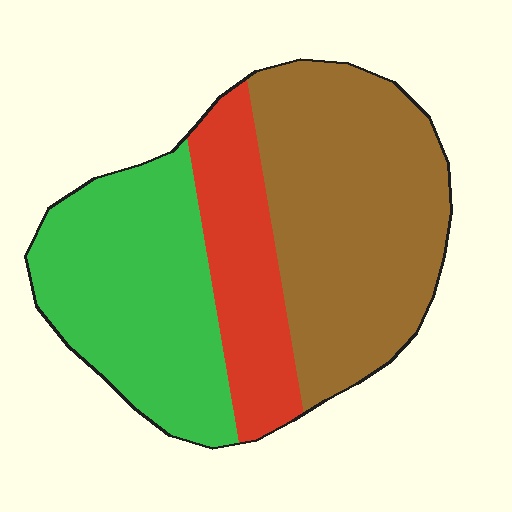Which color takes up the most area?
Brown, at roughly 45%.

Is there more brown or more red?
Brown.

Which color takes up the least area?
Red, at roughly 20%.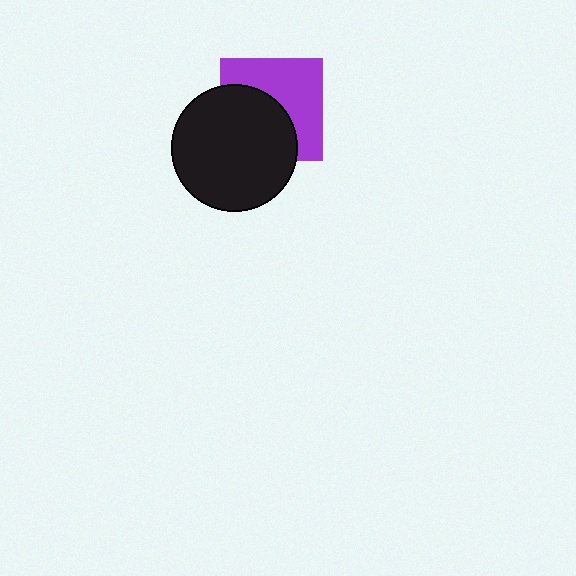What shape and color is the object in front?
The object in front is a black circle.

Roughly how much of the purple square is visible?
About half of it is visible (roughly 52%).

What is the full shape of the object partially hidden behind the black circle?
The partially hidden object is a purple square.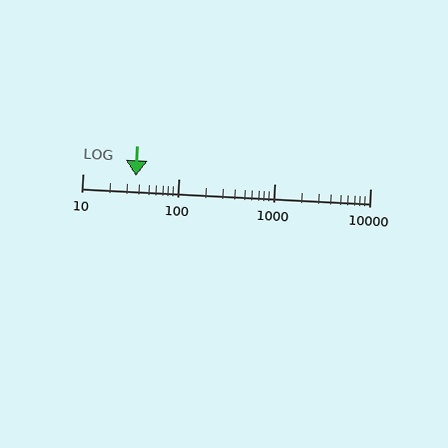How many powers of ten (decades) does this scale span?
The scale spans 3 decades, from 10 to 10000.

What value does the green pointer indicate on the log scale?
The pointer indicates approximately 36.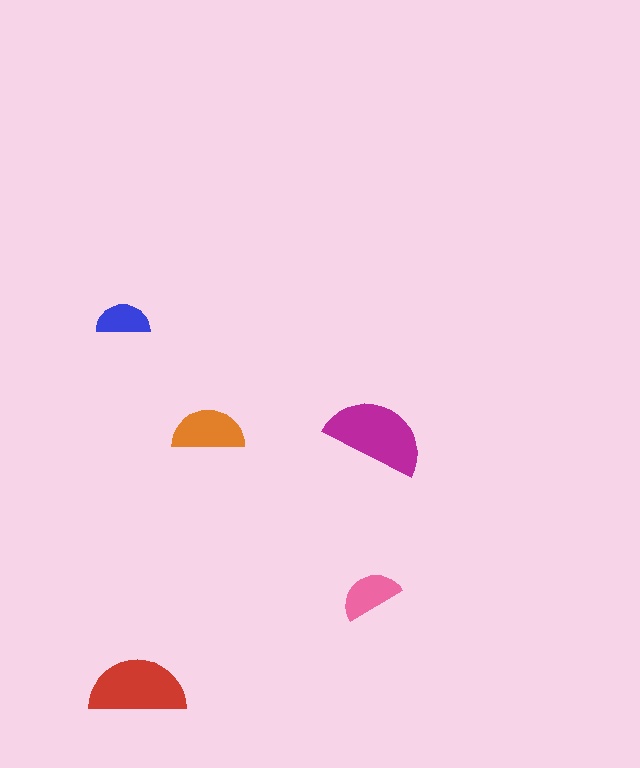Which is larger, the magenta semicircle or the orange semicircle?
The magenta one.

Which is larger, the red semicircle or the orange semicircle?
The red one.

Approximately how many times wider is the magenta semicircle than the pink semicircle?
About 1.5 times wider.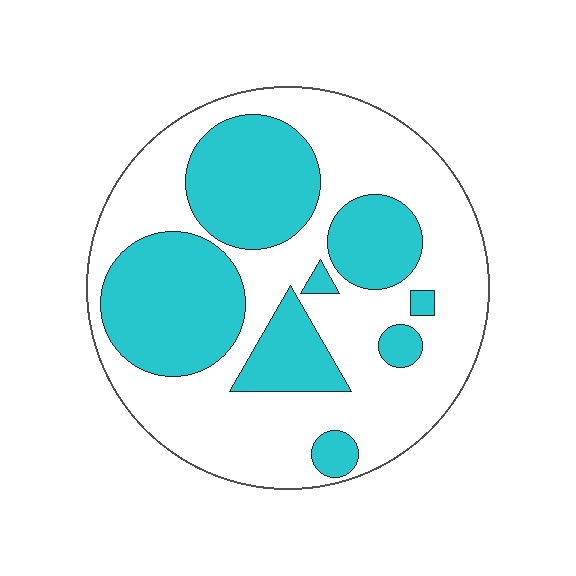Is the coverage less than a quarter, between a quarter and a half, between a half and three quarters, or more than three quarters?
Between a quarter and a half.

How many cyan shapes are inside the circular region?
8.